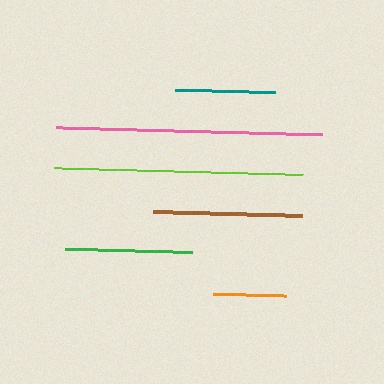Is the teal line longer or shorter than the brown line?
The brown line is longer than the teal line.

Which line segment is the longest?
The pink line is the longest at approximately 266 pixels.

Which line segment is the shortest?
The orange line is the shortest at approximately 73 pixels.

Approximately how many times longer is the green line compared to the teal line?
The green line is approximately 1.3 times the length of the teal line.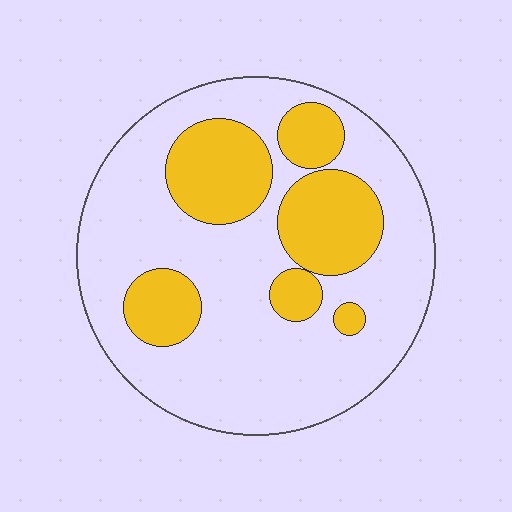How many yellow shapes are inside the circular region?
6.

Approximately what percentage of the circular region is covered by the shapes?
Approximately 30%.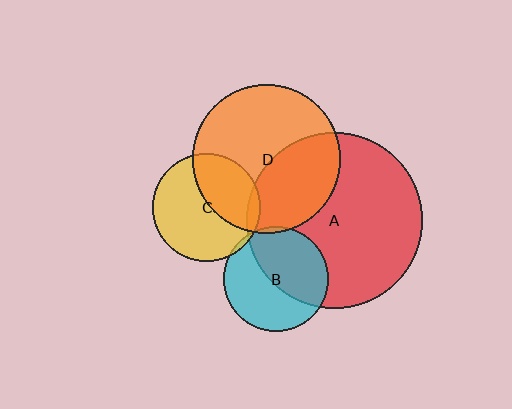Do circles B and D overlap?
Yes.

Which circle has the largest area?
Circle A (red).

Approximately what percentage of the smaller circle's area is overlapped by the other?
Approximately 5%.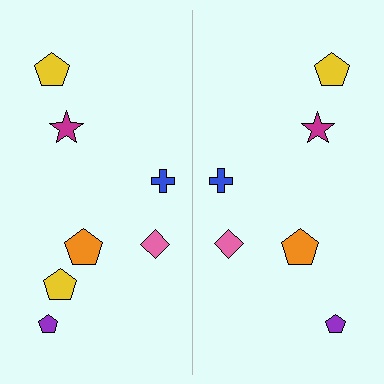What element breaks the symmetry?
A yellow pentagon is missing from the right side.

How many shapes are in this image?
There are 13 shapes in this image.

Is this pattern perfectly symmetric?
No, the pattern is not perfectly symmetric. A yellow pentagon is missing from the right side.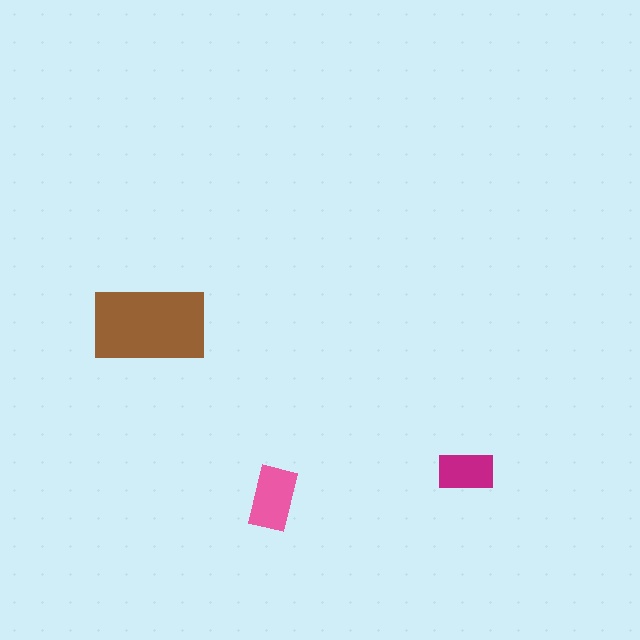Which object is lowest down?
The pink rectangle is bottommost.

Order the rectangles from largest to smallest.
the brown one, the pink one, the magenta one.